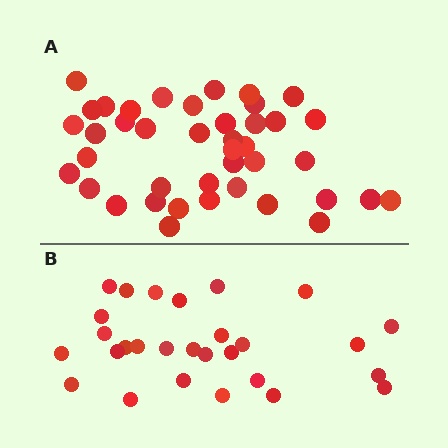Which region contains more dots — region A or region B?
Region A (the top region) has more dots.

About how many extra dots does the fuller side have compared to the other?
Region A has approximately 15 more dots than region B.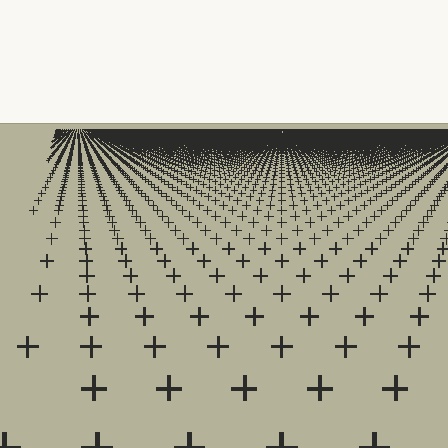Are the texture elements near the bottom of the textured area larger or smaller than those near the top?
Larger. Near the bottom, elements are closer to the viewer and appear at a bigger on-screen size.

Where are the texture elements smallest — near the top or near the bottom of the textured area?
Near the top.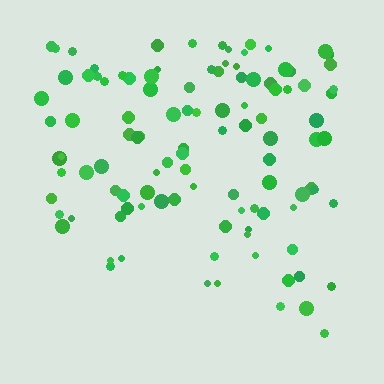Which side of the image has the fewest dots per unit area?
The bottom.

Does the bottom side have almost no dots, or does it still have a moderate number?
Still a moderate number, just noticeably fewer than the top.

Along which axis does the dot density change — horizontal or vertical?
Vertical.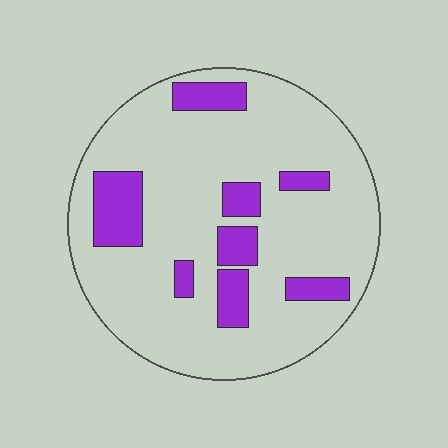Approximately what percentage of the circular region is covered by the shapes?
Approximately 20%.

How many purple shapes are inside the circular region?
8.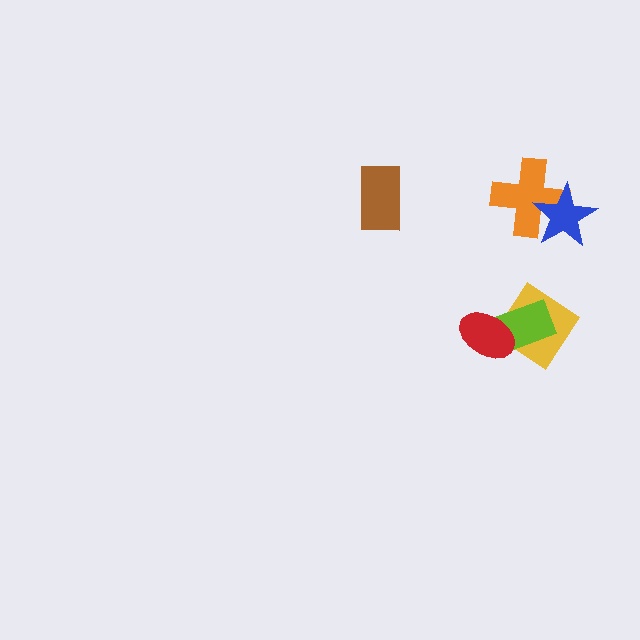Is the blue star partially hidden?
No, no other shape covers it.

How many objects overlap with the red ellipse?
2 objects overlap with the red ellipse.